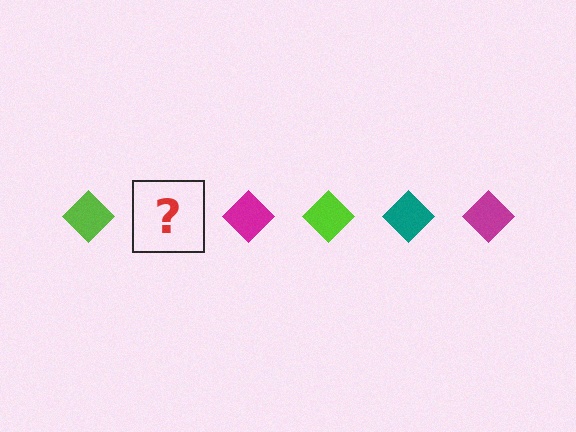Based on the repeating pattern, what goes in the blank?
The blank should be a teal diamond.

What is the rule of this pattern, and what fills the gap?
The rule is that the pattern cycles through lime, teal, magenta diamonds. The gap should be filled with a teal diamond.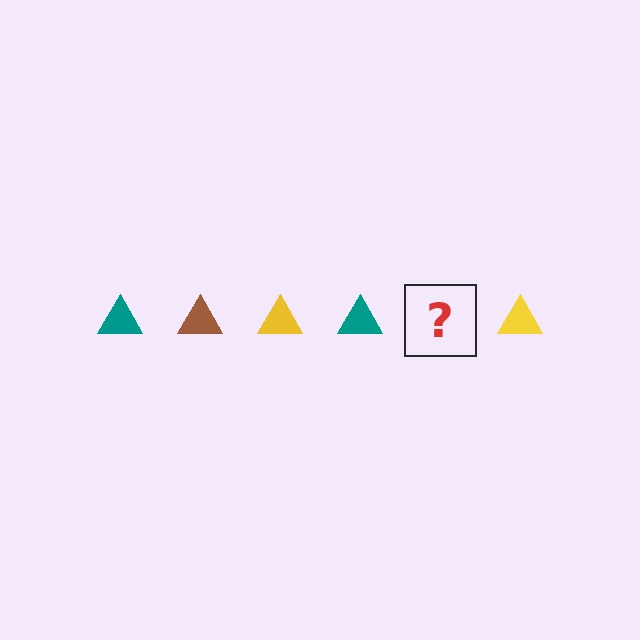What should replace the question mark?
The question mark should be replaced with a brown triangle.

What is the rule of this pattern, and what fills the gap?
The rule is that the pattern cycles through teal, brown, yellow triangles. The gap should be filled with a brown triangle.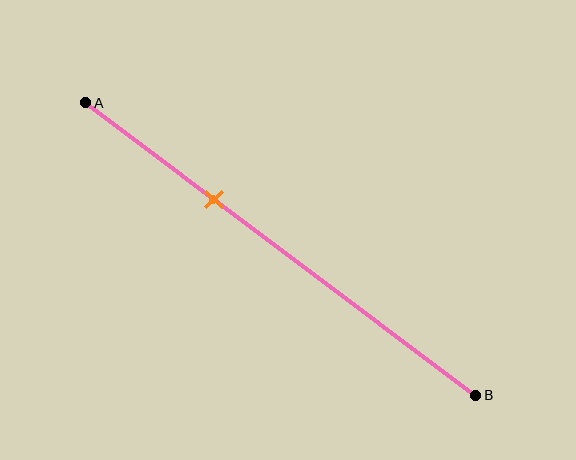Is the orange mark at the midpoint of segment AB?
No, the mark is at about 35% from A, not at the 50% midpoint.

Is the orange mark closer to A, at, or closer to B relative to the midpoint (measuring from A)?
The orange mark is closer to point A than the midpoint of segment AB.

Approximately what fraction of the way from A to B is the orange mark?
The orange mark is approximately 35% of the way from A to B.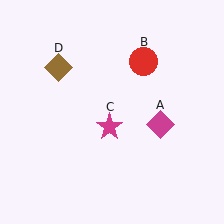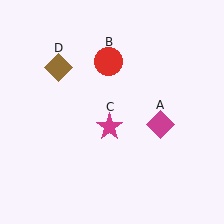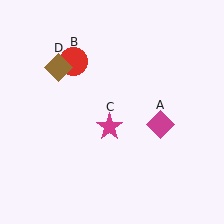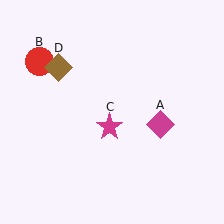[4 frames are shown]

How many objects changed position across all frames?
1 object changed position: red circle (object B).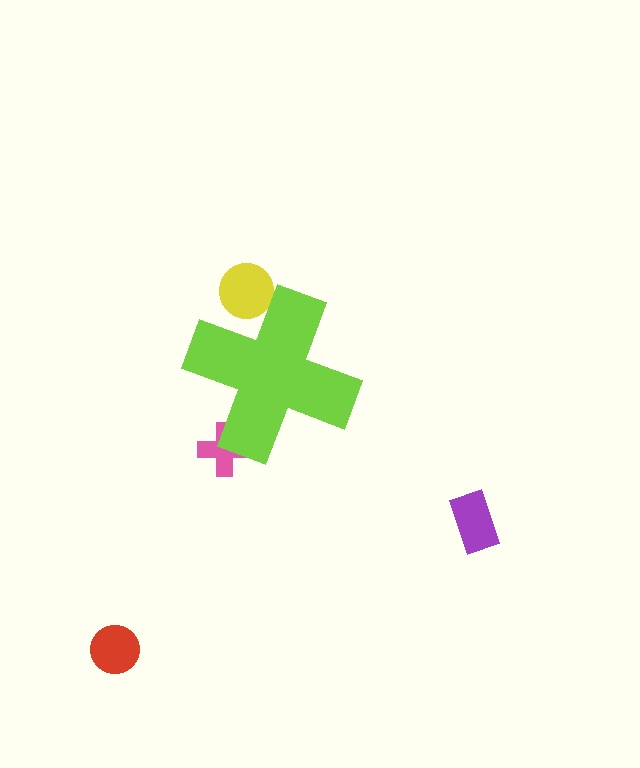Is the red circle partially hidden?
No, the red circle is fully visible.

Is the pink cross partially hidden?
Yes, the pink cross is partially hidden behind the lime cross.